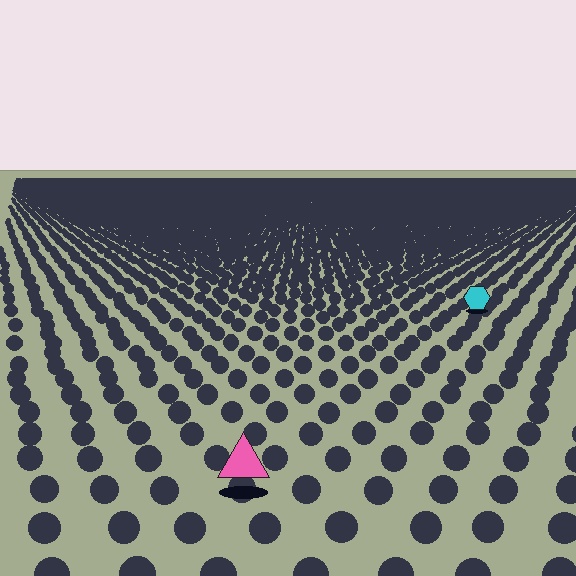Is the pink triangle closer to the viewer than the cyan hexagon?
Yes. The pink triangle is closer — you can tell from the texture gradient: the ground texture is coarser near it.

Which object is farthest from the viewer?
The cyan hexagon is farthest from the viewer. It appears smaller and the ground texture around it is denser.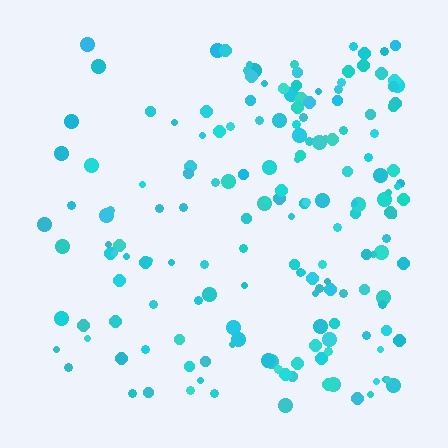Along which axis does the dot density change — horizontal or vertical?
Horizontal.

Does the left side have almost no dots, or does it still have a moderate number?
Still a moderate number, just noticeably fewer than the right.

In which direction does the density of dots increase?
From left to right, with the right side densest.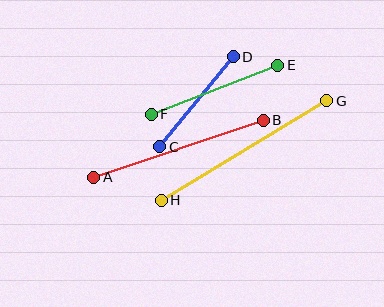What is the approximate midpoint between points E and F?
The midpoint is at approximately (215, 90) pixels.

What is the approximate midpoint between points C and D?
The midpoint is at approximately (196, 102) pixels.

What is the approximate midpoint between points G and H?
The midpoint is at approximately (244, 151) pixels.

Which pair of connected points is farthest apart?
Points G and H are farthest apart.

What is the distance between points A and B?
The distance is approximately 179 pixels.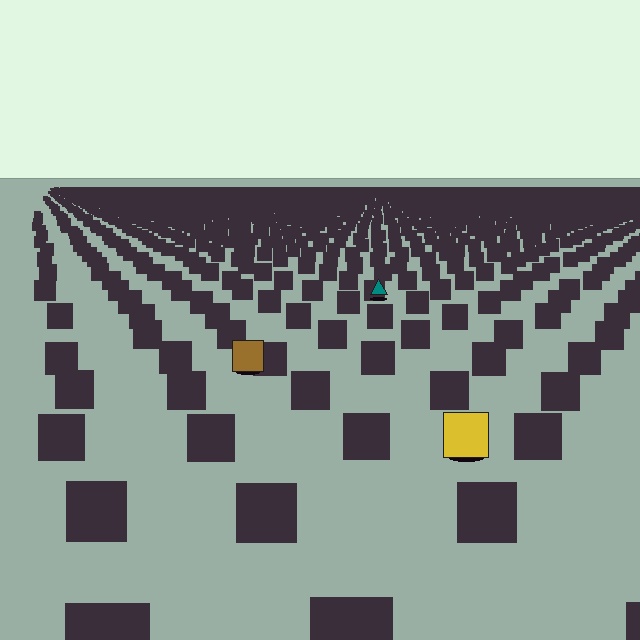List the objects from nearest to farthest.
From nearest to farthest: the yellow square, the brown square, the teal triangle.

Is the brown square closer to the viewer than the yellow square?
No. The yellow square is closer — you can tell from the texture gradient: the ground texture is coarser near it.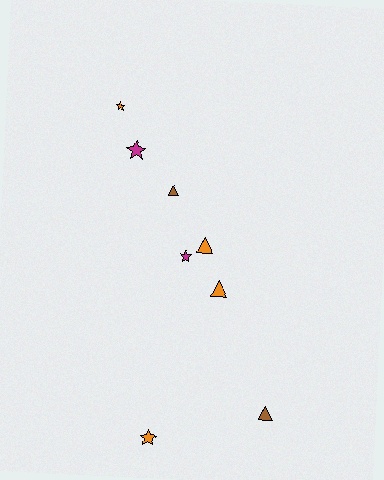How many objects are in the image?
There are 8 objects.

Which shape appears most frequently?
Star, with 4 objects.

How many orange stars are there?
There are 2 orange stars.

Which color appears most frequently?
Orange, with 4 objects.